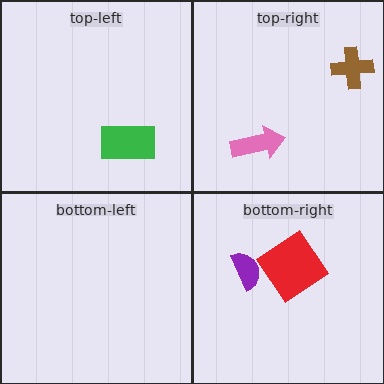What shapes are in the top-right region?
The brown cross, the pink arrow.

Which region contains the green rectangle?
The top-left region.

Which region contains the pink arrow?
The top-right region.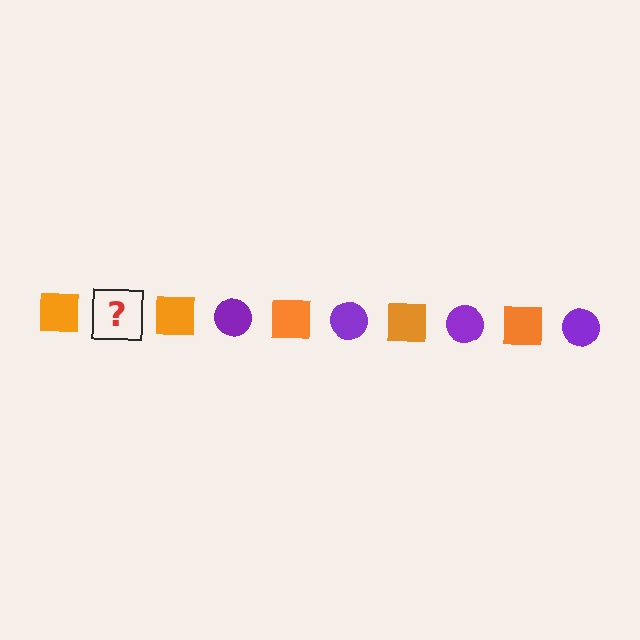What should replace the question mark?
The question mark should be replaced with a purple circle.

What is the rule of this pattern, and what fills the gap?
The rule is that the pattern alternates between orange square and purple circle. The gap should be filled with a purple circle.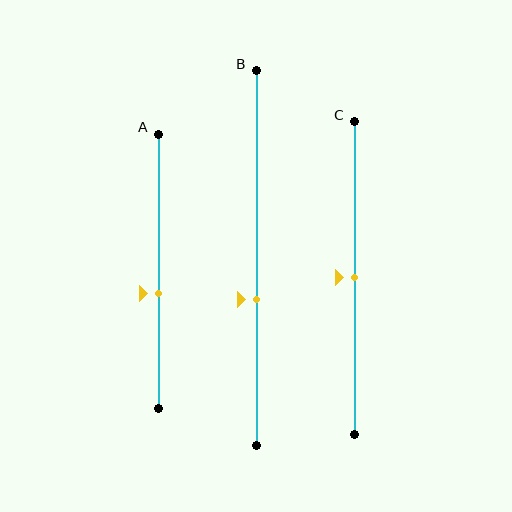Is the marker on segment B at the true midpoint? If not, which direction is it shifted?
No, the marker on segment B is shifted downward by about 11% of the segment length.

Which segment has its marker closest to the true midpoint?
Segment C has its marker closest to the true midpoint.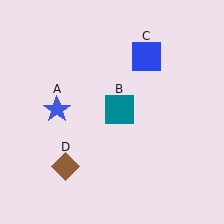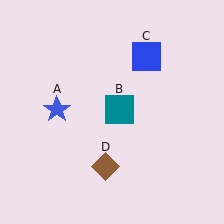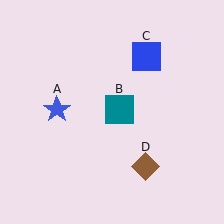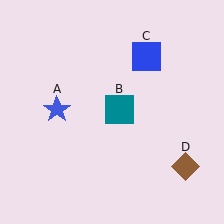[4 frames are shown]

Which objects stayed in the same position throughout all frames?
Blue star (object A) and teal square (object B) and blue square (object C) remained stationary.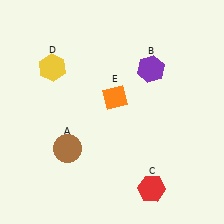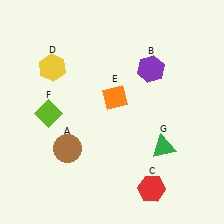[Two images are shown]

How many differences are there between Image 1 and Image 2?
There are 2 differences between the two images.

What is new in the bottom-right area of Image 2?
A green triangle (G) was added in the bottom-right area of Image 2.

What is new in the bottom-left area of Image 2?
A lime diamond (F) was added in the bottom-left area of Image 2.